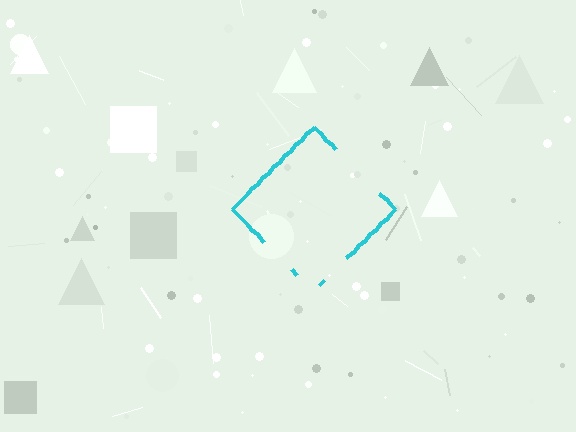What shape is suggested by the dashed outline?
The dashed outline suggests a diamond.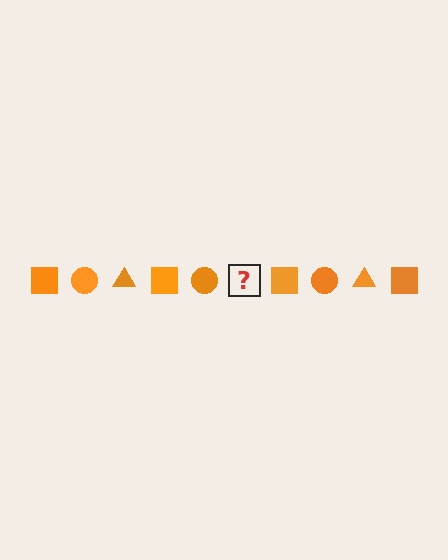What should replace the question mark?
The question mark should be replaced with an orange triangle.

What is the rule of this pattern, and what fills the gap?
The rule is that the pattern cycles through square, circle, triangle shapes in orange. The gap should be filled with an orange triangle.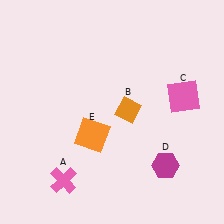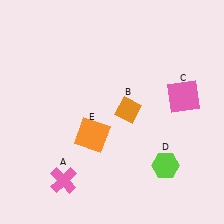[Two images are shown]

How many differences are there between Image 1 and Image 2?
There is 1 difference between the two images.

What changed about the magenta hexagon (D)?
In Image 1, D is magenta. In Image 2, it changed to lime.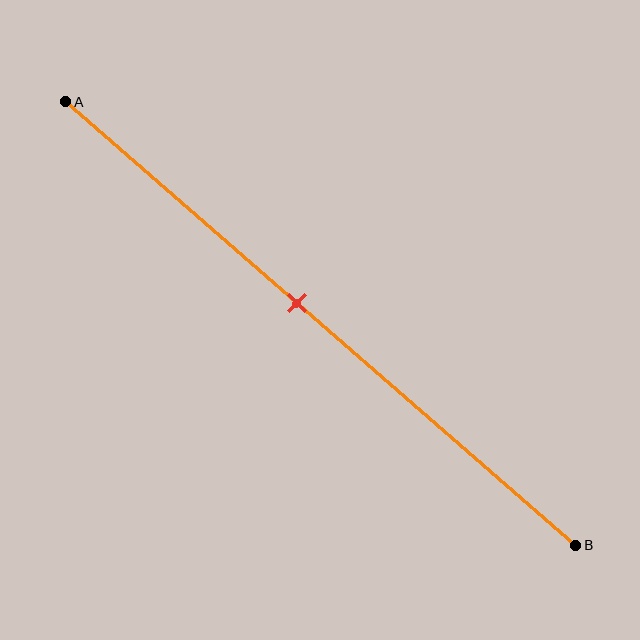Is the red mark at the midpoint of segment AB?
No, the mark is at about 45% from A, not at the 50% midpoint.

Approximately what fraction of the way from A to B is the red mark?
The red mark is approximately 45% of the way from A to B.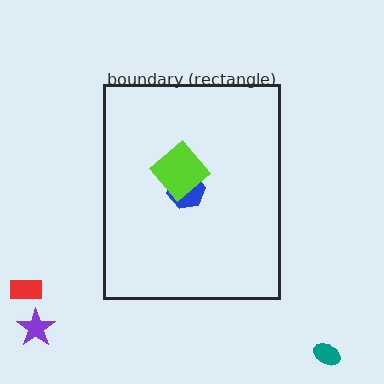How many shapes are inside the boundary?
2 inside, 3 outside.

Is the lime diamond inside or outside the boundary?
Inside.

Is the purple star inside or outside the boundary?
Outside.